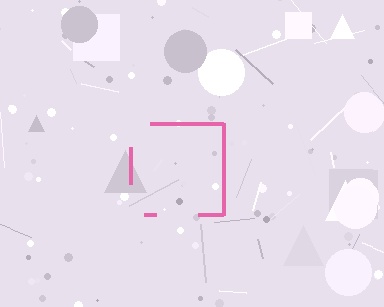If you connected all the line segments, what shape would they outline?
They would outline a square.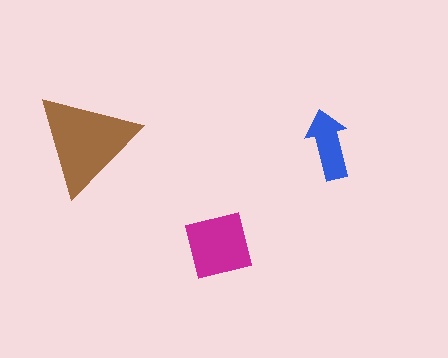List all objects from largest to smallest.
The brown triangle, the magenta square, the blue arrow.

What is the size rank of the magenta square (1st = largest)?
2nd.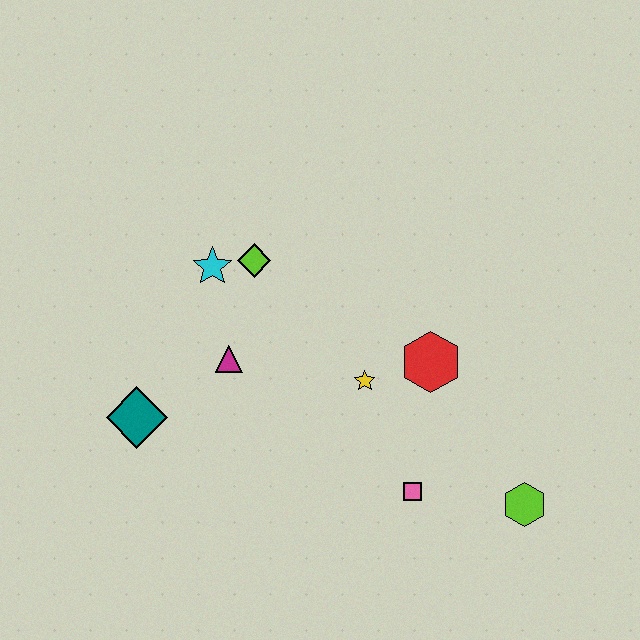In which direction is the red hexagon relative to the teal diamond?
The red hexagon is to the right of the teal diamond.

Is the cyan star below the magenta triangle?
No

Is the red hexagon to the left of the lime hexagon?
Yes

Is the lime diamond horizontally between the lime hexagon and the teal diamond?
Yes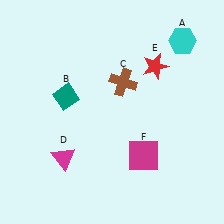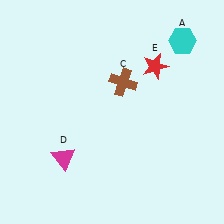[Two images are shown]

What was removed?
The teal diamond (B), the magenta square (F) were removed in Image 2.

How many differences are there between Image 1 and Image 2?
There are 2 differences between the two images.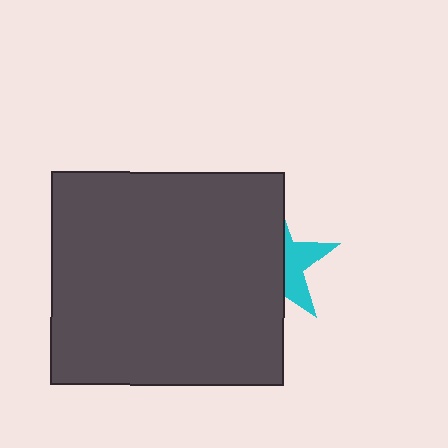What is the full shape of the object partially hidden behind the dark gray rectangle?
The partially hidden object is a cyan star.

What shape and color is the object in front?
The object in front is a dark gray rectangle.